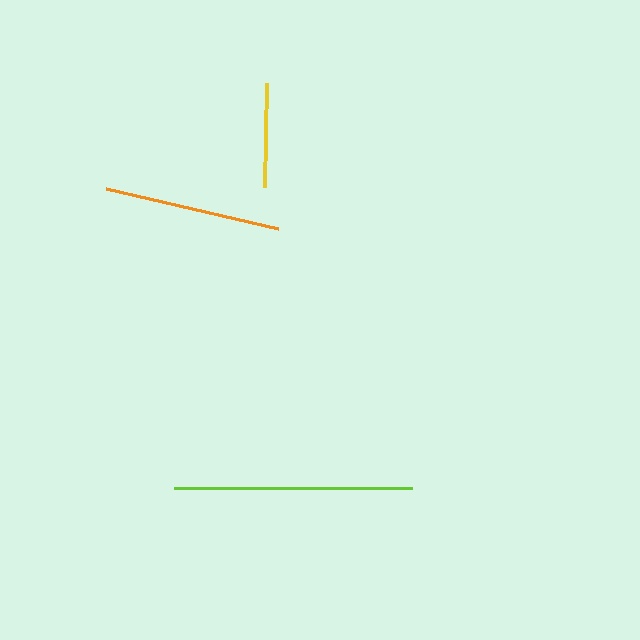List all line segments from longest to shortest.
From longest to shortest: lime, orange, yellow.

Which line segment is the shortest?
The yellow line is the shortest at approximately 103 pixels.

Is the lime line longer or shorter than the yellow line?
The lime line is longer than the yellow line.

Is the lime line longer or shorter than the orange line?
The lime line is longer than the orange line.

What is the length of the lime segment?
The lime segment is approximately 237 pixels long.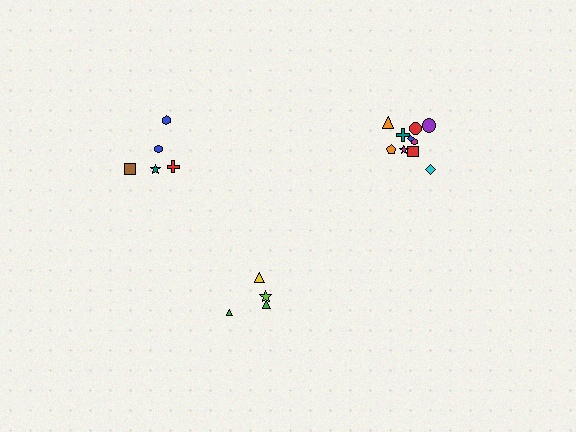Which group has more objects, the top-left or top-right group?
The top-right group.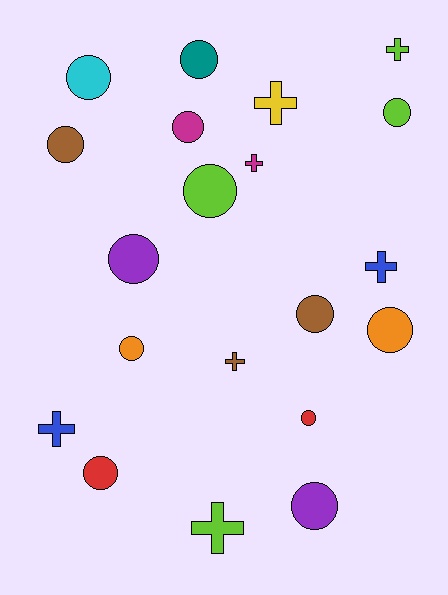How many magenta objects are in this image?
There are 2 magenta objects.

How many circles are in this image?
There are 13 circles.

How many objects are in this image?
There are 20 objects.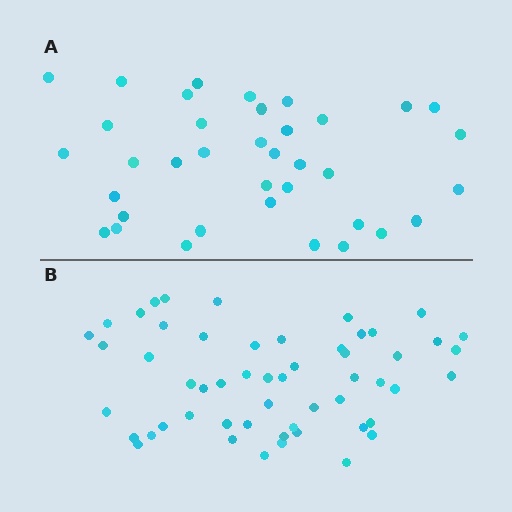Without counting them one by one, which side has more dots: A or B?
Region B (the bottom region) has more dots.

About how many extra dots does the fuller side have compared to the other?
Region B has approximately 15 more dots than region A.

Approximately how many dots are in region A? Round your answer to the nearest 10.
About 40 dots. (The exact count is 37, which rounds to 40.)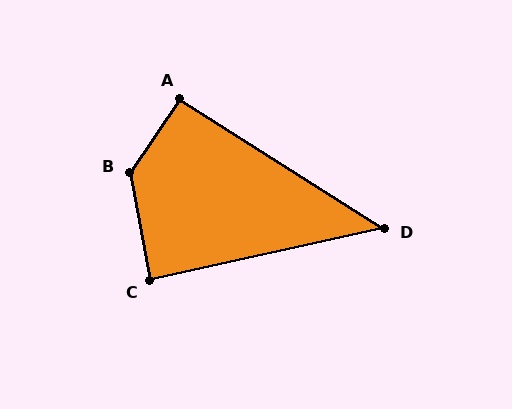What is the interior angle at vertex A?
Approximately 92 degrees (approximately right).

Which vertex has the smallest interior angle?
D, at approximately 45 degrees.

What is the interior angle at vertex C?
Approximately 88 degrees (approximately right).